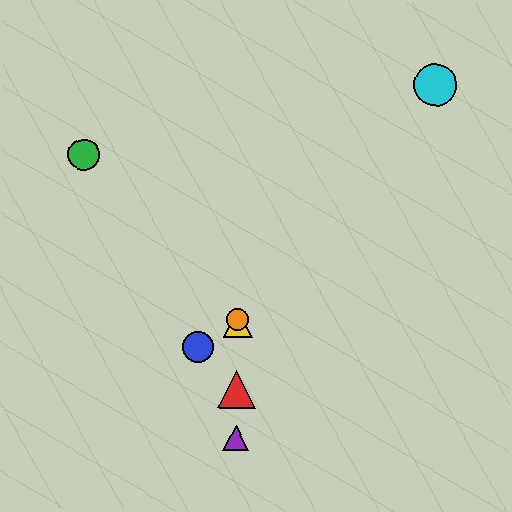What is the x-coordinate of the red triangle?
The red triangle is at x≈237.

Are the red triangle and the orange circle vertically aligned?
Yes, both are at x≈237.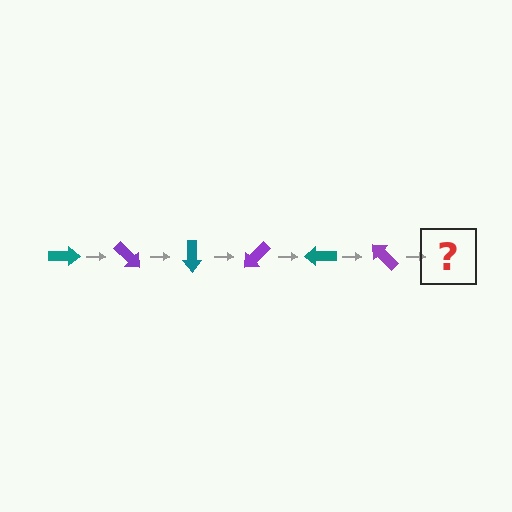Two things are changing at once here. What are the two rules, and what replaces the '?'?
The two rules are that it rotates 45 degrees each step and the color cycles through teal and purple. The '?' should be a teal arrow, rotated 270 degrees from the start.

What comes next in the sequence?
The next element should be a teal arrow, rotated 270 degrees from the start.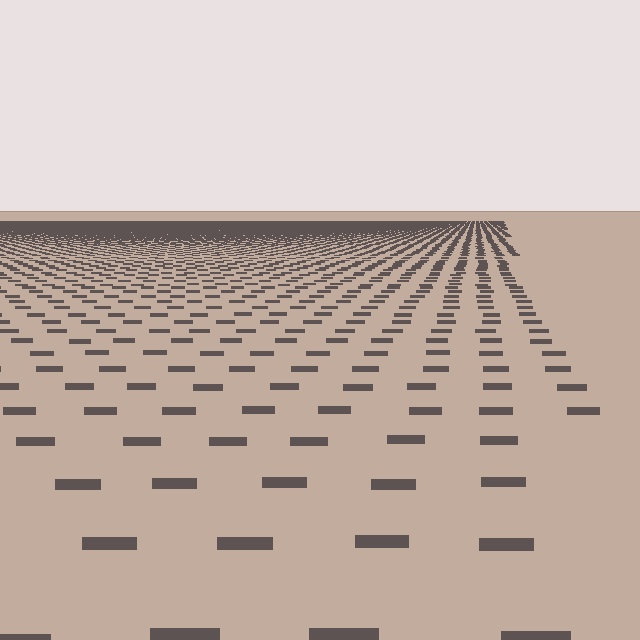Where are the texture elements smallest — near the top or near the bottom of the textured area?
Near the top.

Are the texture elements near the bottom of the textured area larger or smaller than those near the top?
Larger. Near the bottom, elements are closer to the viewer and appear at a bigger on-screen size.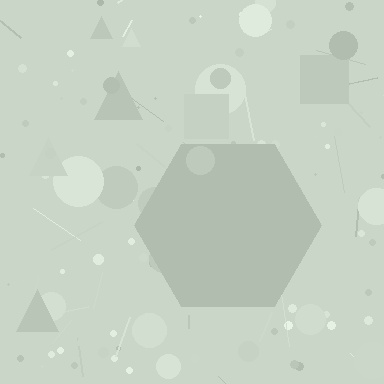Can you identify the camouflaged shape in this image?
The camouflaged shape is a hexagon.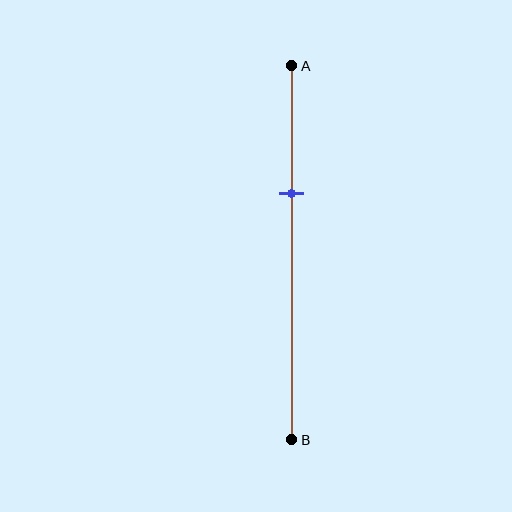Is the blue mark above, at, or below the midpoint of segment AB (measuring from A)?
The blue mark is above the midpoint of segment AB.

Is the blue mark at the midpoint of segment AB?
No, the mark is at about 35% from A, not at the 50% midpoint.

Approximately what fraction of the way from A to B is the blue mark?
The blue mark is approximately 35% of the way from A to B.